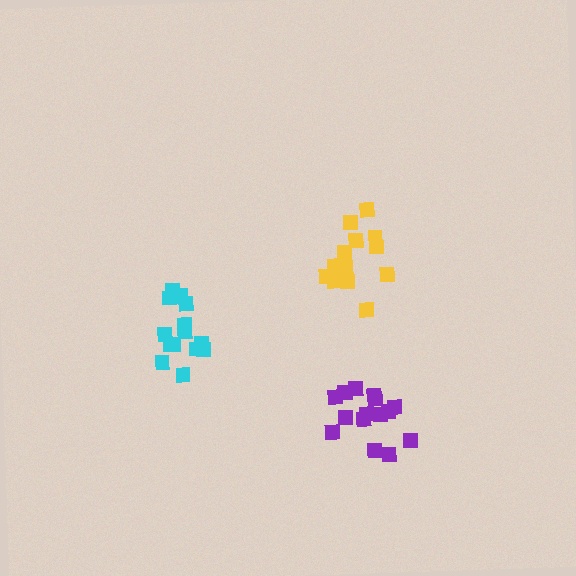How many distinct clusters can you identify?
There are 3 distinct clusters.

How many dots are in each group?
Group 1: 16 dots, Group 2: 15 dots, Group 3: 14 dots (45 total).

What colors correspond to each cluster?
The clusters are colored: yellow, purple, cyan.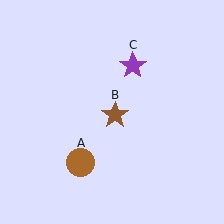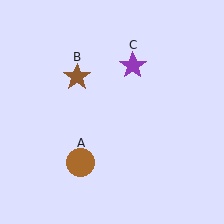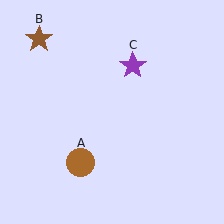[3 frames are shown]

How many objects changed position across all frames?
1 object changed position: brown star (object B).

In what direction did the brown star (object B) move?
The brown star (object B) moved up and to the left.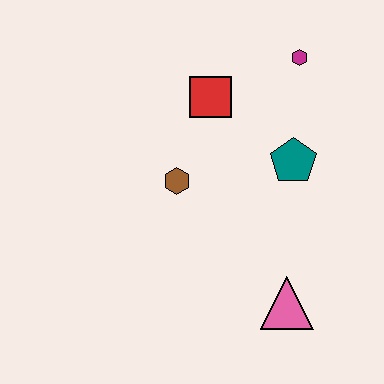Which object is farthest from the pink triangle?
The magenta hexagon is farthest from the pink triangle.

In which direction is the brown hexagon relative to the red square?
The brown hexagon is below the red square.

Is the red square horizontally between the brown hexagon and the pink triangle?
Yes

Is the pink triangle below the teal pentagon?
Yes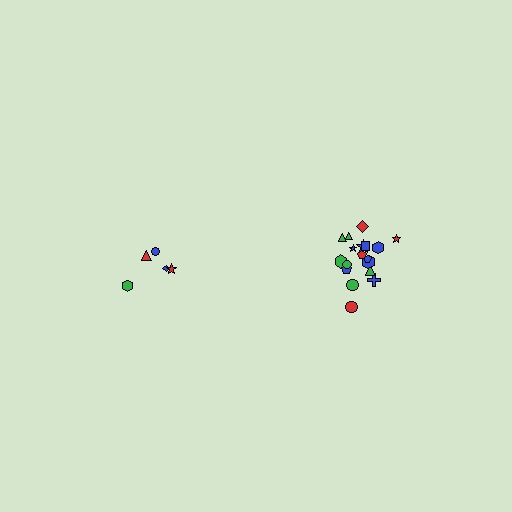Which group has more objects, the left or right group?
The right group.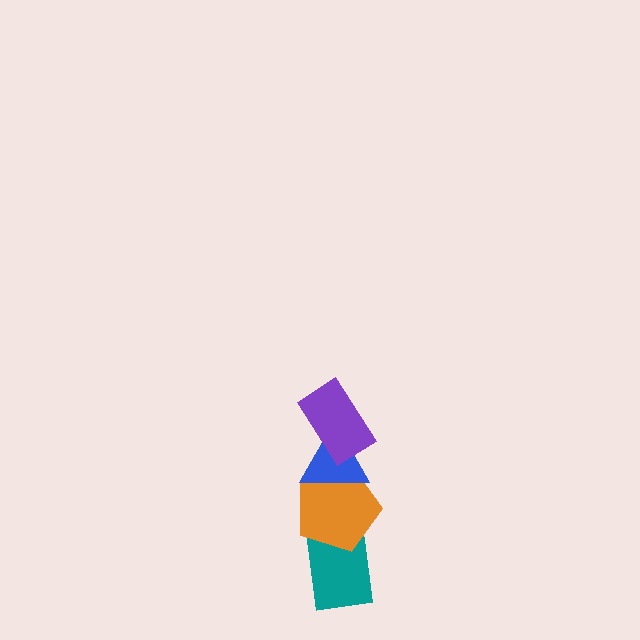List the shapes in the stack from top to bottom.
From top to bottom: the purple rectangle, the blue triangle, the orange pentagon, the teal rectangle.